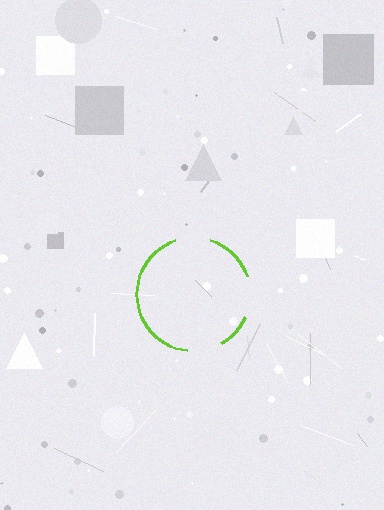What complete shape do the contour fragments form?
The contour fragments form a circle.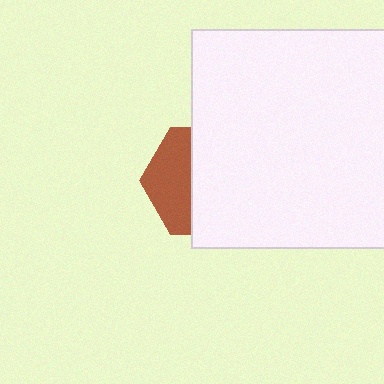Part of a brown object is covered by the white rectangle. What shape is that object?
It is a hexagon.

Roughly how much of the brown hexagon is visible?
A small part of it is visible (roughly 39%).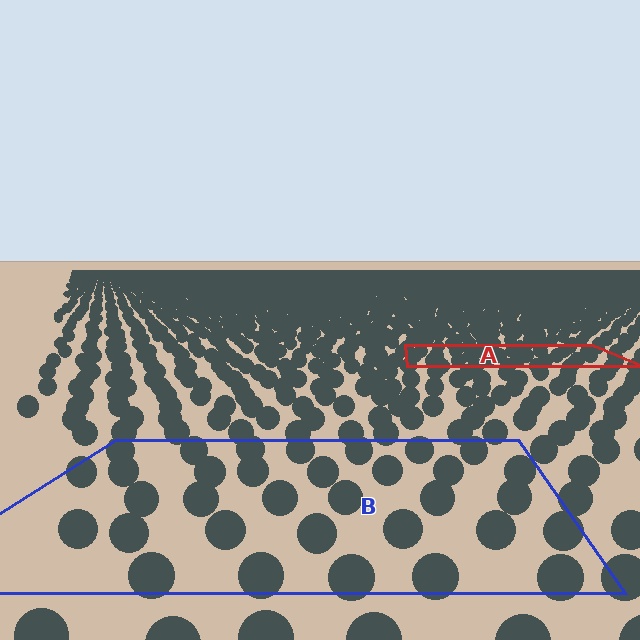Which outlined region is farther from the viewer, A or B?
Region A is farther from the viewer — the texture elements inside it appear smaller and more densely packed.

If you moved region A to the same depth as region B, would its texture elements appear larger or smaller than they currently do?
They would appear larger. At a closer depth, the same texture elements are projected at a bigger on-screen size.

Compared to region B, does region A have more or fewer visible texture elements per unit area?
Region A has more texture elements per unit area — they are packed more densely because it is farther away.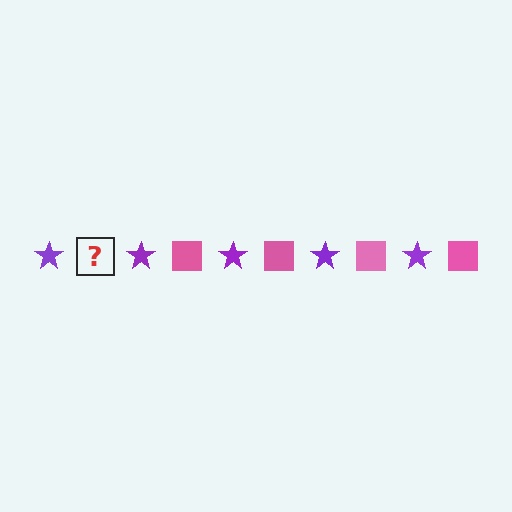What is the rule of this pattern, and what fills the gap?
The rule is that the pattern alternates between purple star and pink square. The gap should be filled with a pink square.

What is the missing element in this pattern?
The missing element is a pink square.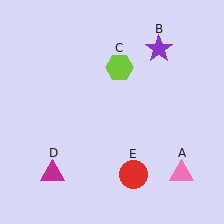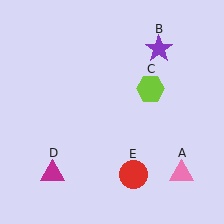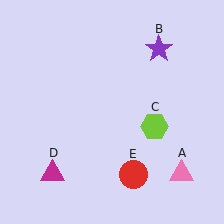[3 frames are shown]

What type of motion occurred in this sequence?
The lime hexagon (object C) rotated clockwise around the center of the scene.